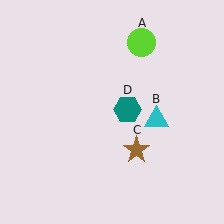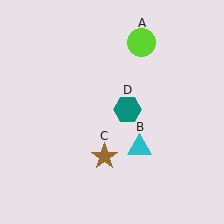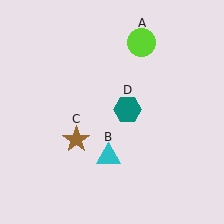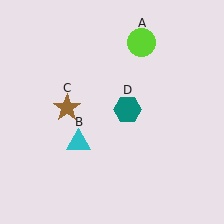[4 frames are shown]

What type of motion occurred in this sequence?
The cyan triangle (object B), brown star (object C) rotated clockwise around the center of the scene.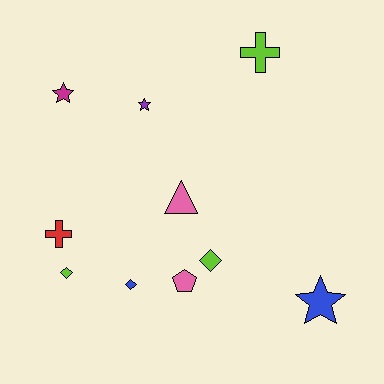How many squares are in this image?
There are no squares.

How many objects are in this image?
There are 10 objects.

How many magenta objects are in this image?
There is 1 magenta object.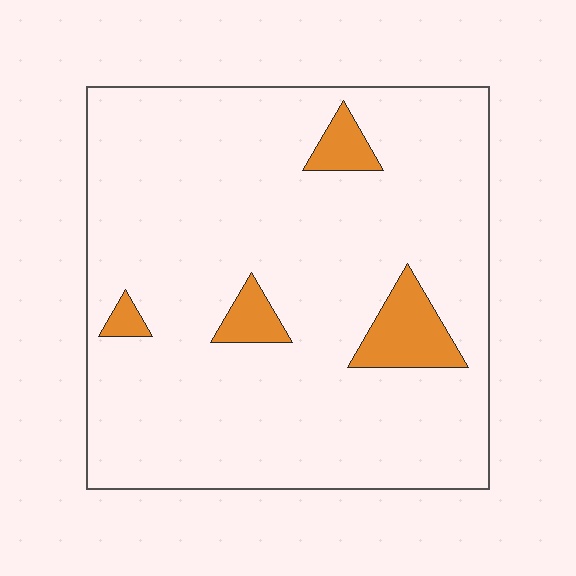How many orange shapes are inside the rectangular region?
4.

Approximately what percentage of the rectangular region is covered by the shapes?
Approximately 10%.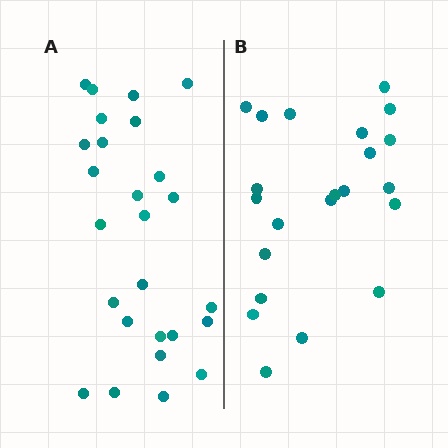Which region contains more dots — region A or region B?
Region A (the left region) has more dots.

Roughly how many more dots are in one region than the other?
Region A has about 4 more dots than region B.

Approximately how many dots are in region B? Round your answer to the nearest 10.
About 20 dots. (The exact count is 22, which rounds to 20.)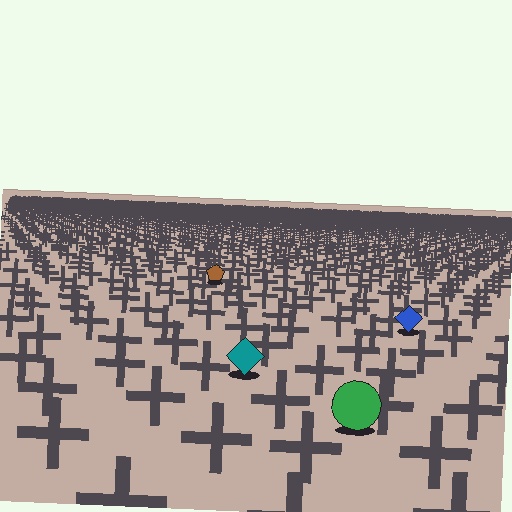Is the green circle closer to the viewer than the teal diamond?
Yes. The green circle is closer — you can tell from the texture gradient: the ground texture is coarser near it.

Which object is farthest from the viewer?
The brown pentagon is farthest from the viewer. It appears smaller and the ground texture around it is denser.